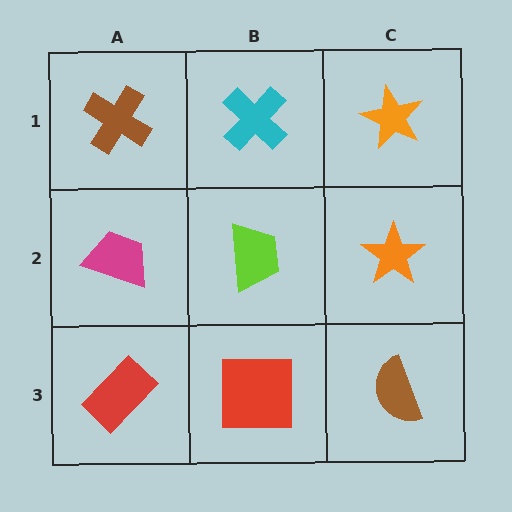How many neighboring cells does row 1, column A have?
2.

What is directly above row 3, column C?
An orange star.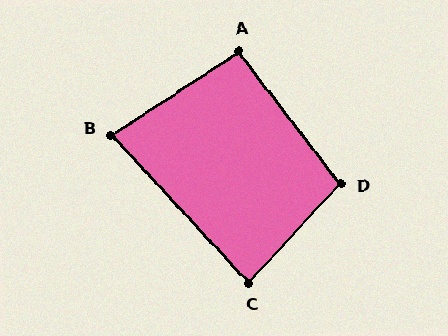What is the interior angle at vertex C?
Approximately 86 degrees (approximately right).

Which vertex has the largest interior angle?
D, at approximately 99 degrees.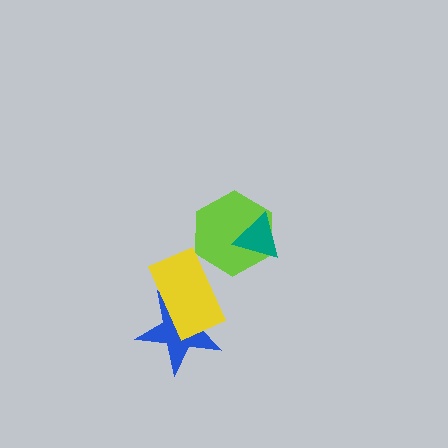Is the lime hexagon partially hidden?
Yes, it is partially covered by another shape.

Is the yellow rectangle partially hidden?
No, no other shape covers it.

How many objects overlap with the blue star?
1 object overlaps with the blue star.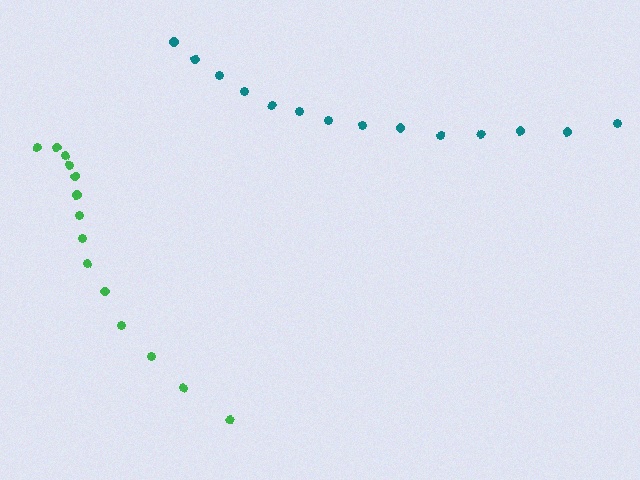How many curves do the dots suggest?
There are 2 distinct paths.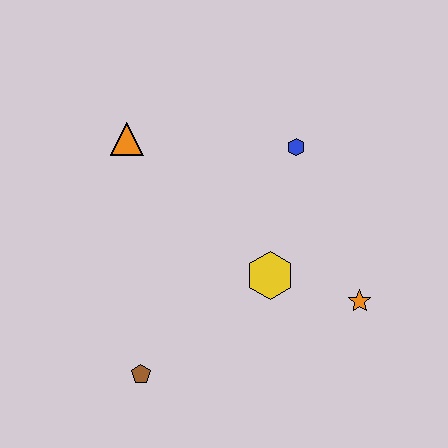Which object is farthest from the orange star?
The orange triangle is farthest from the orange star.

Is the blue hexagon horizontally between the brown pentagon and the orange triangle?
No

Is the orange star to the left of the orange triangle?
No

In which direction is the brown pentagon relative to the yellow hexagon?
The brown pentagon is to the left of the yellow hexagon.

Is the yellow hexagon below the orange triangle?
Yes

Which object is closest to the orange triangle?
The blue hexagon is closest to the orange triangle.